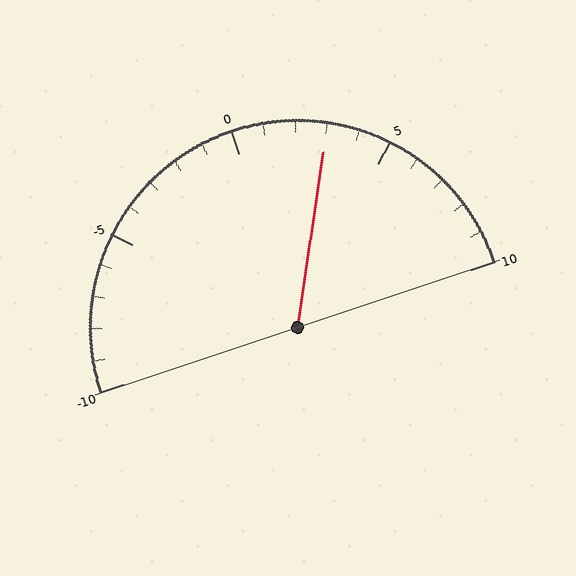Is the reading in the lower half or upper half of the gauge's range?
The reading is in the upper half of the range (-10 to 10).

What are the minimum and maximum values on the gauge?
The gauge ranges from -10 to 10.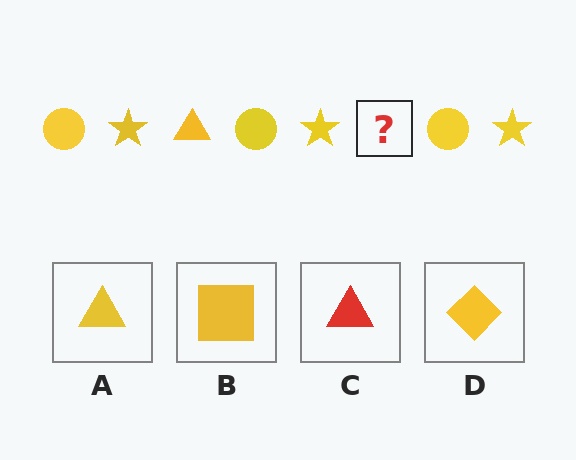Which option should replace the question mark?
Option A.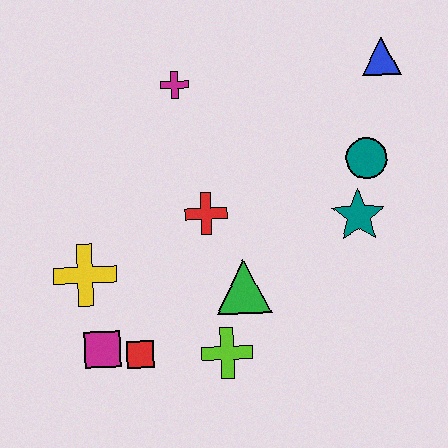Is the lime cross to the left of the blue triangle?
Yes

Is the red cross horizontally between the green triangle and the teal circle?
No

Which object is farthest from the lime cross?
The blue triangle is farthest from the lime cross.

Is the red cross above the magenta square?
Yes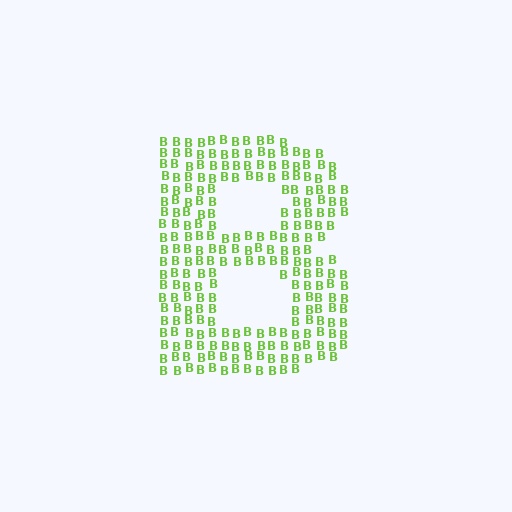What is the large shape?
The large shape is the letter B.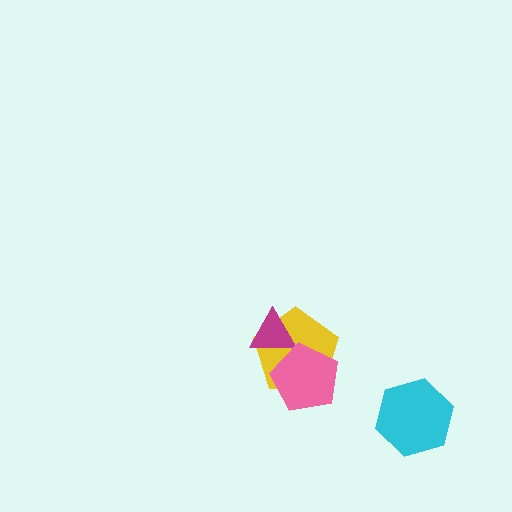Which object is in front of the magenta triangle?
The pink pentagon is in front of the magenta triangle.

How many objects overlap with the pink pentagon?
2 objects overlap with the pink pentagon.